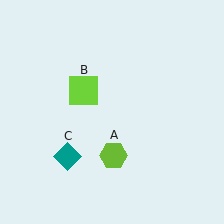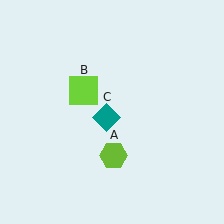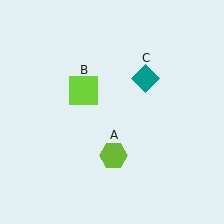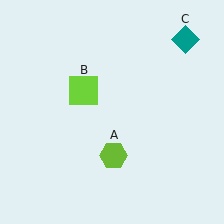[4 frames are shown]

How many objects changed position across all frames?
1 object changed position: teal diamond (object C).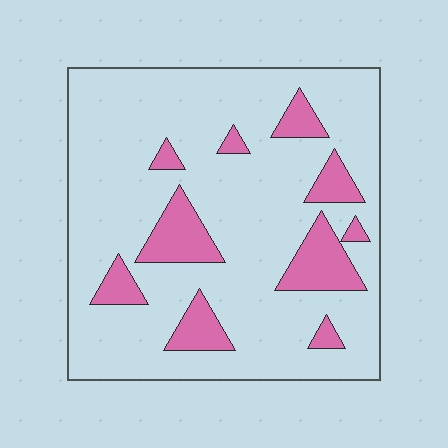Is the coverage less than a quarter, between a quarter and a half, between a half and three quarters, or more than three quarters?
Less than a quarter.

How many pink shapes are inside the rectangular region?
10.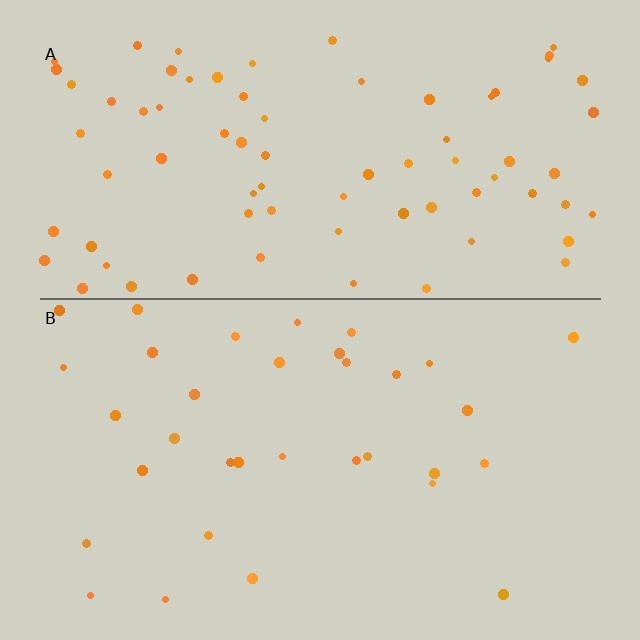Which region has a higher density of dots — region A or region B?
A (the top).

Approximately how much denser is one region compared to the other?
Approximately 2.3× — region A over region B.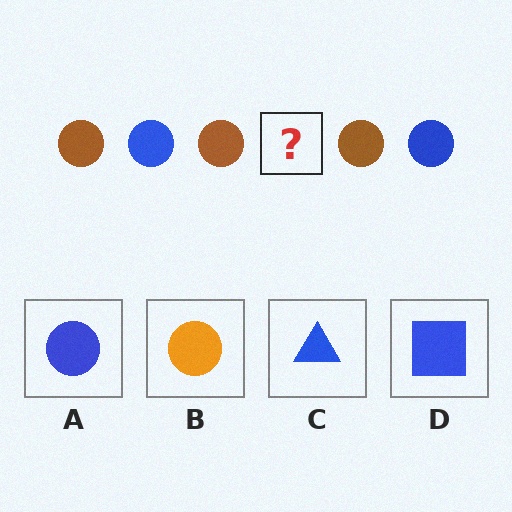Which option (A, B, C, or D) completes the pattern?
A.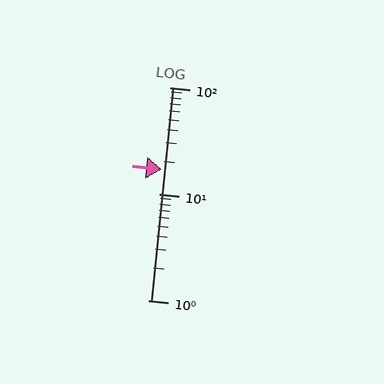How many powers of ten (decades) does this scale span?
The scale spans 2 decades, from 1 to 100.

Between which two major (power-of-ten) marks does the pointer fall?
The pointer is between 10 and 100.